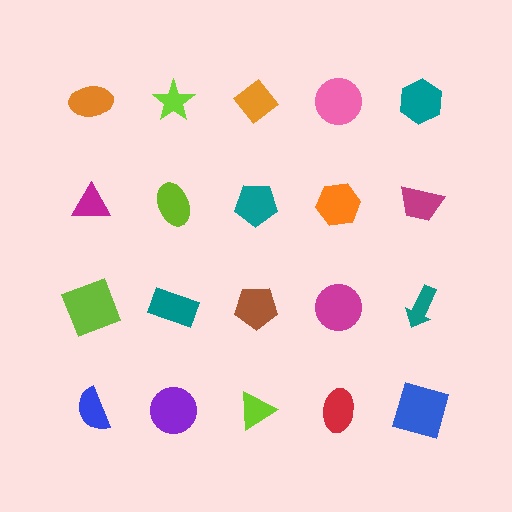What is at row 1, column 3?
An orange diamond.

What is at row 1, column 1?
An orange ellipse.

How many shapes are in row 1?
5 shapes.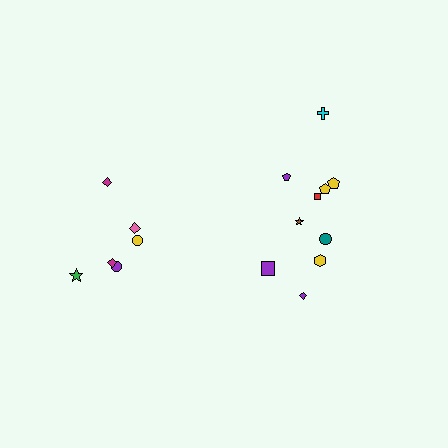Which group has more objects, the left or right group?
The right group.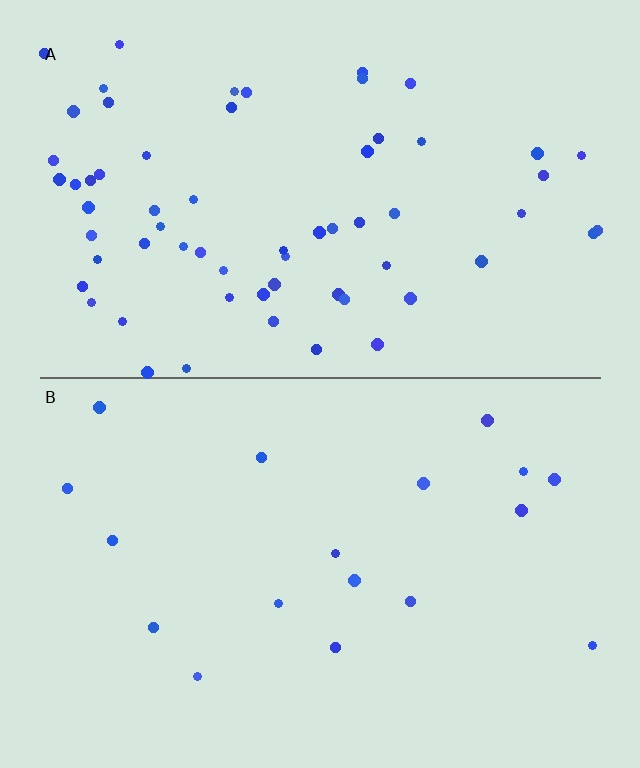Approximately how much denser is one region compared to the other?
Approximately 3.5× — region A over region B.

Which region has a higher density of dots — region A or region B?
A (the top).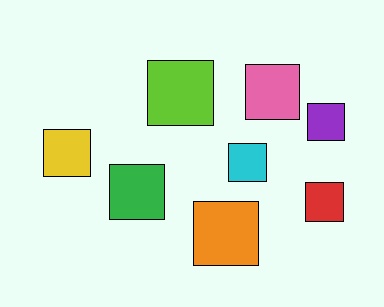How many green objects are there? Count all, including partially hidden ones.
There is 1 green object.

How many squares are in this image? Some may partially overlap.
There are 8 squares.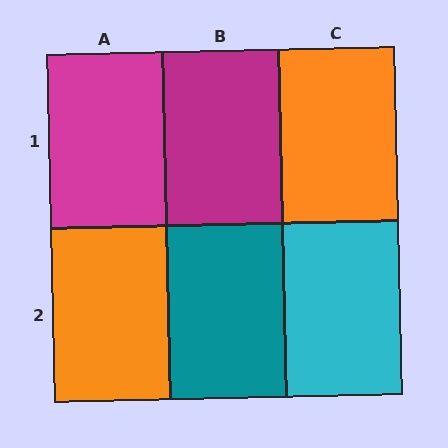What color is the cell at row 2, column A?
Orange.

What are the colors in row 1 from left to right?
Magenta, magenta, orange.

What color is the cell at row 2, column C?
Cyan.